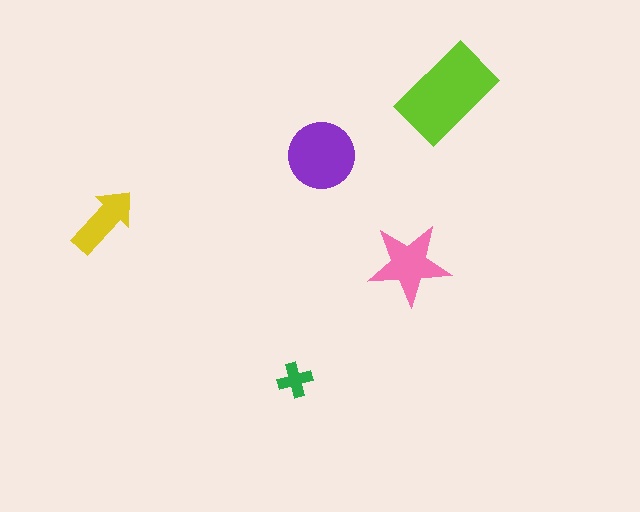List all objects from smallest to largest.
The green cross, the yellow arrow, the pink star, the purple circle, the lime rectangle.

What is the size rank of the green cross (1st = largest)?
5th.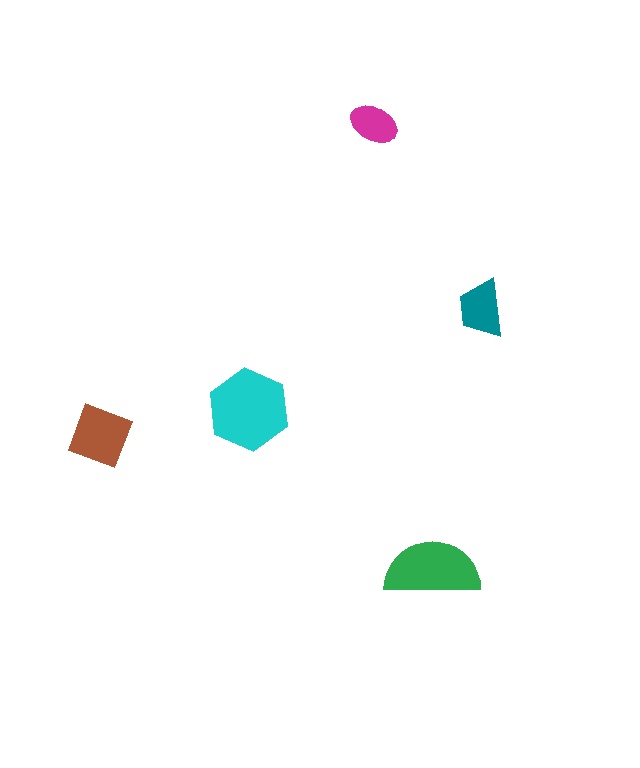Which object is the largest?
The cyan hexagon.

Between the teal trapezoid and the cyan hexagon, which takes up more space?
The cyan hexagon.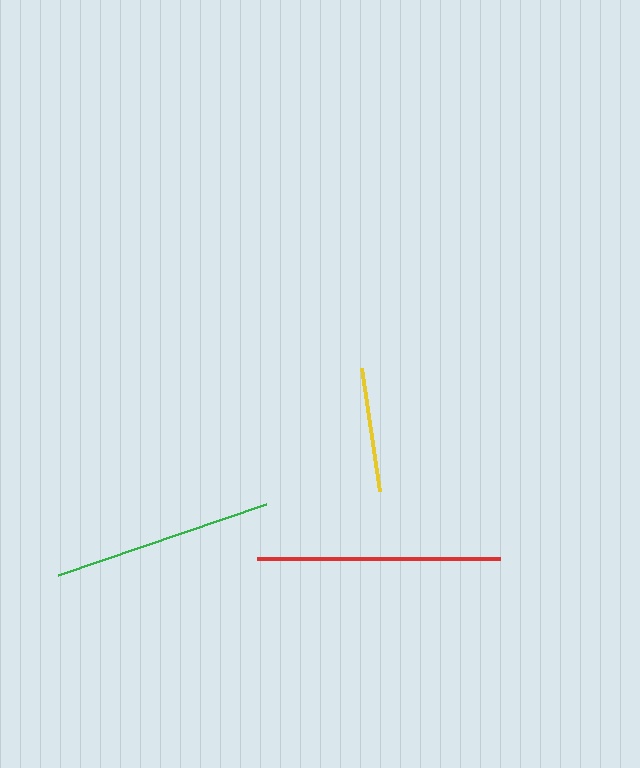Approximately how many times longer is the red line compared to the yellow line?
The red line is approximately 2.0 times the length of the yellow line.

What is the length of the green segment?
The green segment is approximately 220 pixels long.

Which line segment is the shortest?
The yellow line is the shortest at approximately 124 pixels.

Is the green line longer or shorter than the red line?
The red line is longer than the green line.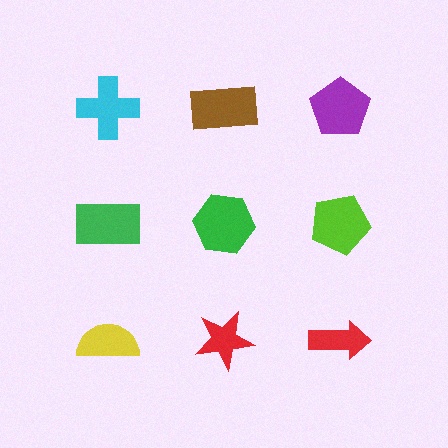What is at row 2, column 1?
A green rectangle.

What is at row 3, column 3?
A red arrow.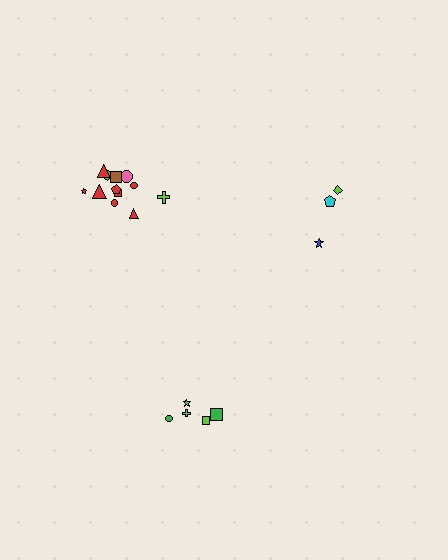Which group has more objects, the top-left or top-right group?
The top-left group.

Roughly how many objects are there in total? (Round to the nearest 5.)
Roughly 20 objects in total.